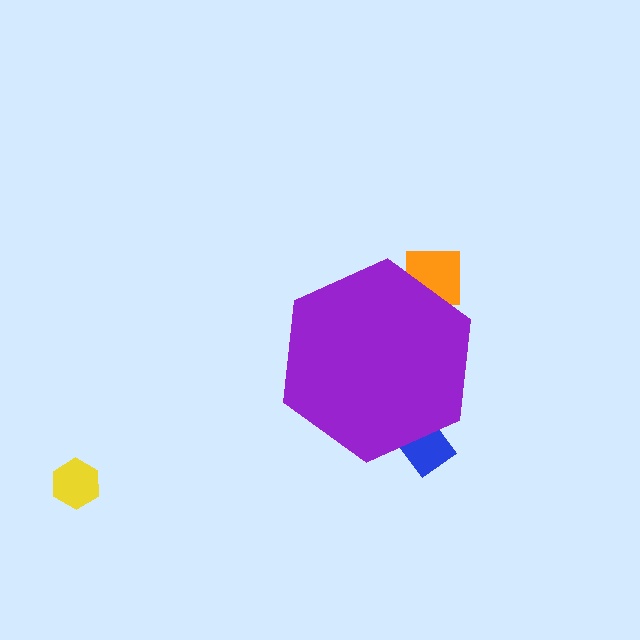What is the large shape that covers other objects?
A purple hexagon.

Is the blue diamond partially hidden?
Yes, the blue diamond is partially hidden behind the purple hexagon.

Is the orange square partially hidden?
Yes, the orange square is partially hidden behind the purple hexagon.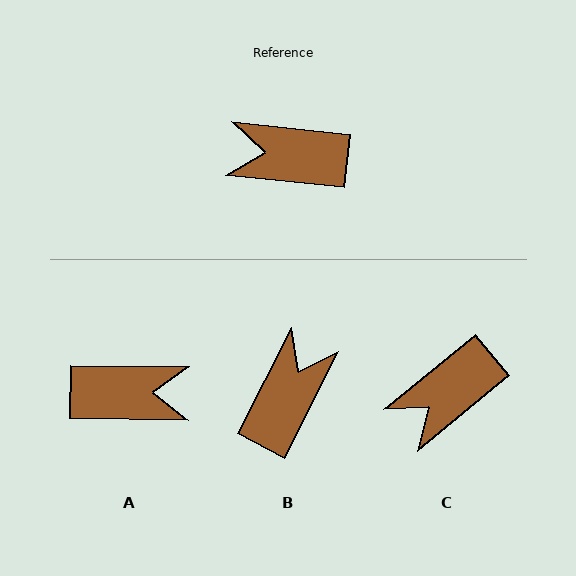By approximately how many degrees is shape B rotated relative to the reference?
Approximately 111 degrees clockwise.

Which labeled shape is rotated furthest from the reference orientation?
A, about 175 degrees away.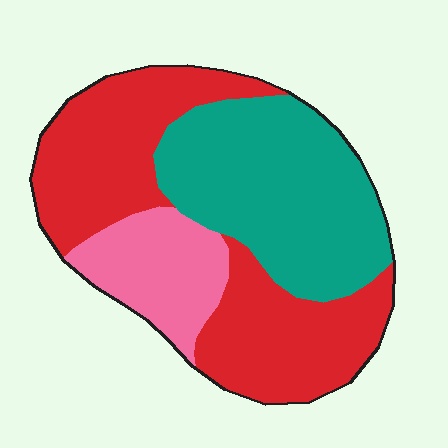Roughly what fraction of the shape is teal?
Teal takes up about three eighths (3/8) of the shape.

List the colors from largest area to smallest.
From largest to smallest: red, teal, pink.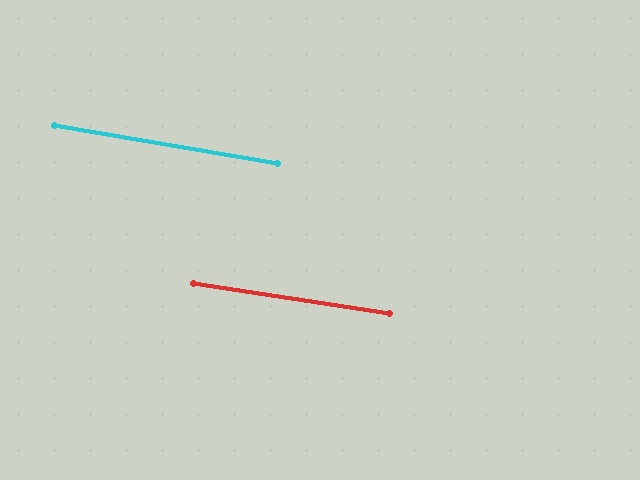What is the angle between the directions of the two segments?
Approximately 1 degree.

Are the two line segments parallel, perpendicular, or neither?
Parallel — their directions differ by only 1.0°.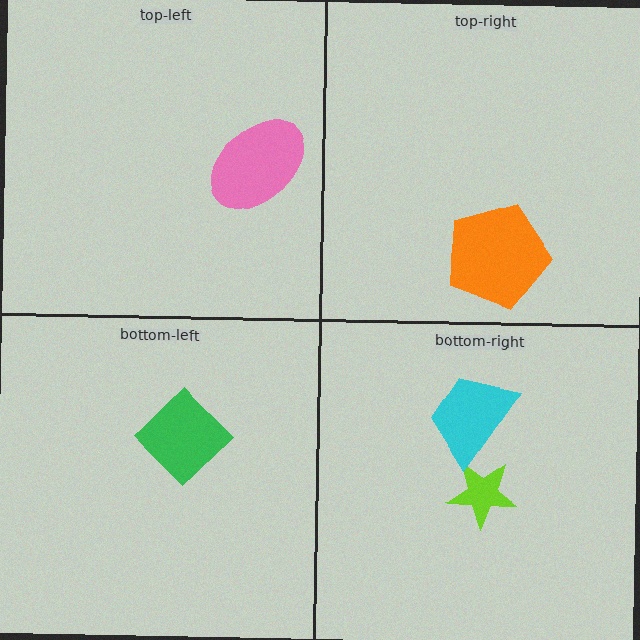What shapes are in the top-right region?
The orange pentagon.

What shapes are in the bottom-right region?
The lime star, the cyan trapezoid.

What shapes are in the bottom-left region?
The green diamond.